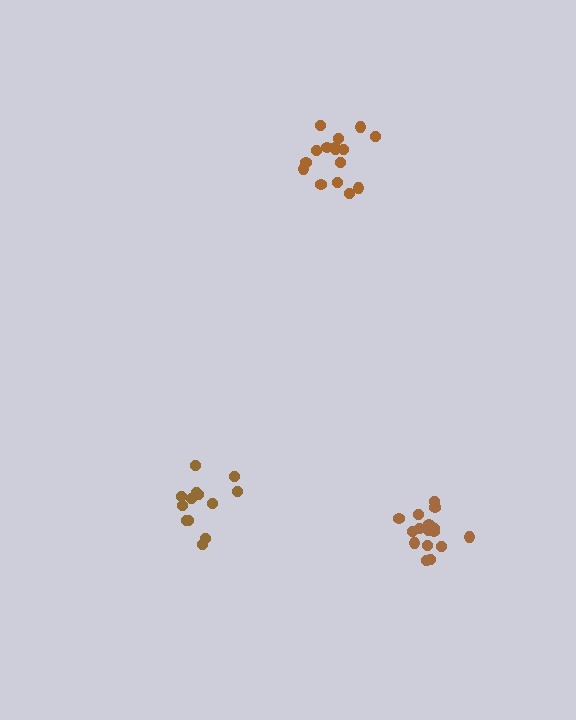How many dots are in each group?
Group 1: 16 dots, Group 2: 16 dots, Group 3: 13 dots (45 total).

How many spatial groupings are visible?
There are 3 spatial groupings.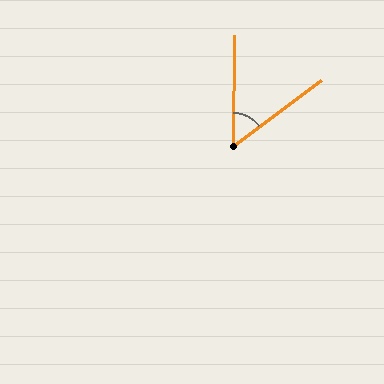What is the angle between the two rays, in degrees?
Approximately 53 degrees.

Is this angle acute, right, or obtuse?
It is acute.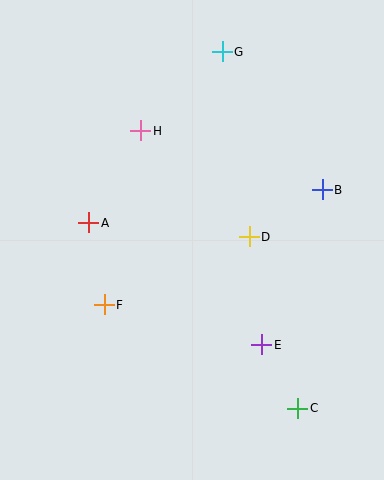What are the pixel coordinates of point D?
Point D is at (249, 237).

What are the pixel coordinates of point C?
Point C is at (298, 408).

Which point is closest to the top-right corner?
Point G is closest to the top-right corner.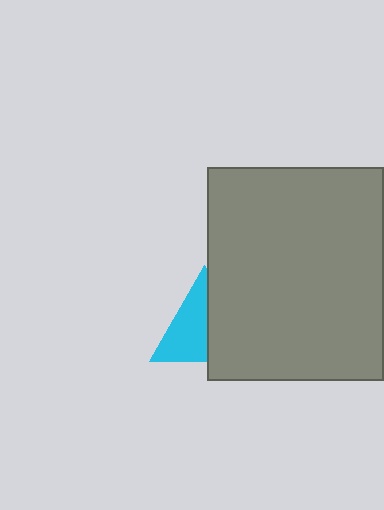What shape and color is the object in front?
The object in front is a gray rectangle.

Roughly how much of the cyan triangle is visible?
About half of it is visible (roughly 55%).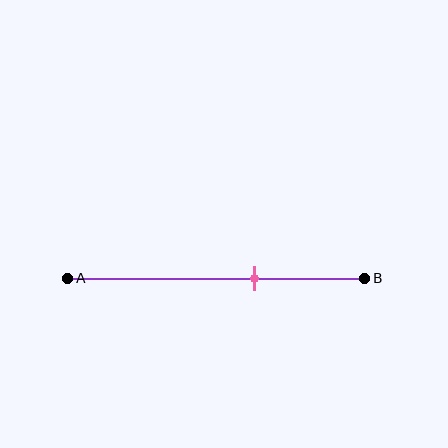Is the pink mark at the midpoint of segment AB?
No, the mark is at about 65% from A, not at the 50% midpoint.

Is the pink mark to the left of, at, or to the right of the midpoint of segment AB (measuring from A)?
The pink mark is to the right of the midpoint of segment AB.